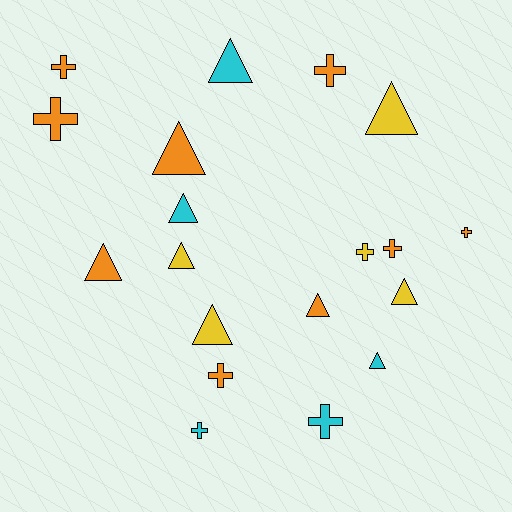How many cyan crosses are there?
There are 2 cyan crosses.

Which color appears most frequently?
Orange, with 9 objects.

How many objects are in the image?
There are 19 objects.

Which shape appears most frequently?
Triangle, with 10 objects.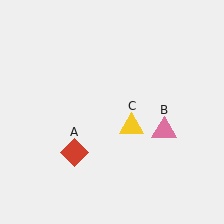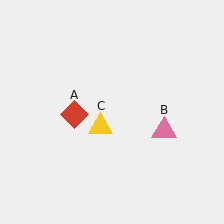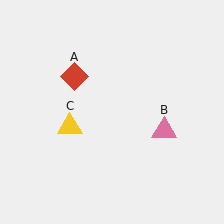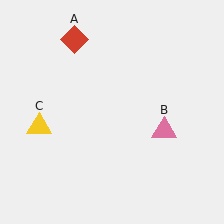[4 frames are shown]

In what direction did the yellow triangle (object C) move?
The yellow triangle (object C) moved left.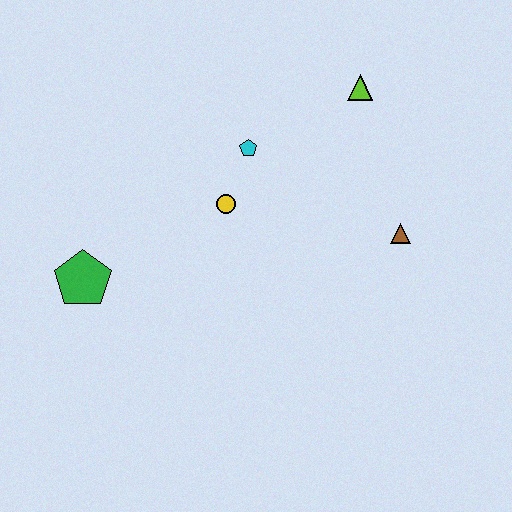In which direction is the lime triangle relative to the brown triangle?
The lime triangle is above the brown triangle.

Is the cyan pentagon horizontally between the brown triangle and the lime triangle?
No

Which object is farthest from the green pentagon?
The lime triangle is farthest from the green pentagon.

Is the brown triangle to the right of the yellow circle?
Yes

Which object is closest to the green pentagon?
The yellow circle is closest to the green pentagon.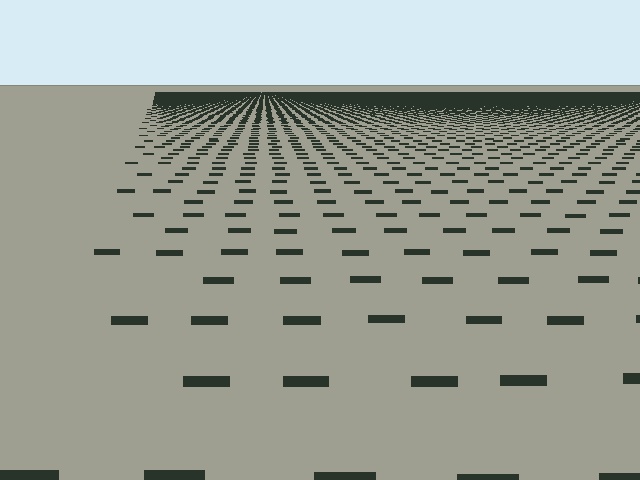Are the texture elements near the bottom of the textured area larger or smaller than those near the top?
Larger. Near the bottom, elements are closer to the viewer and appear at a bigger on-screen size.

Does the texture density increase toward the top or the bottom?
Density increases toward the top.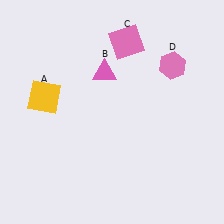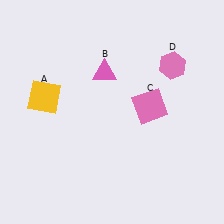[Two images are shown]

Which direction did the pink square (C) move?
The pink square (C) moved down.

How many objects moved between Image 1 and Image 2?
1 object moved between the two images.